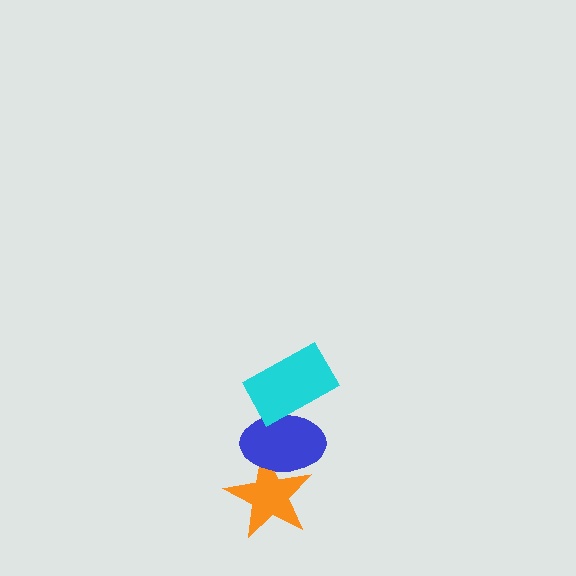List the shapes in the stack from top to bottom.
From top to bottom: the cyan rectangle, the blue ellipse, the orange star.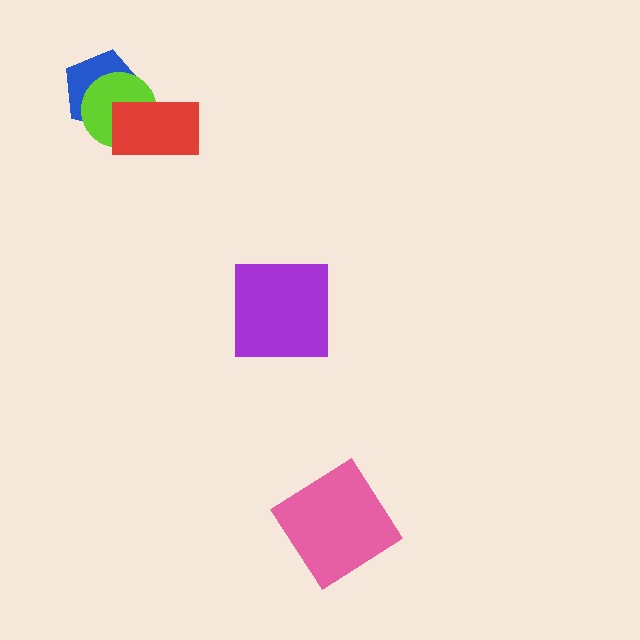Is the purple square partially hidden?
No, no other shape covers it.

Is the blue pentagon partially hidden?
Yes, it is partially covered by another shape.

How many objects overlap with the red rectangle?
2 objects overlap with the red rectangle.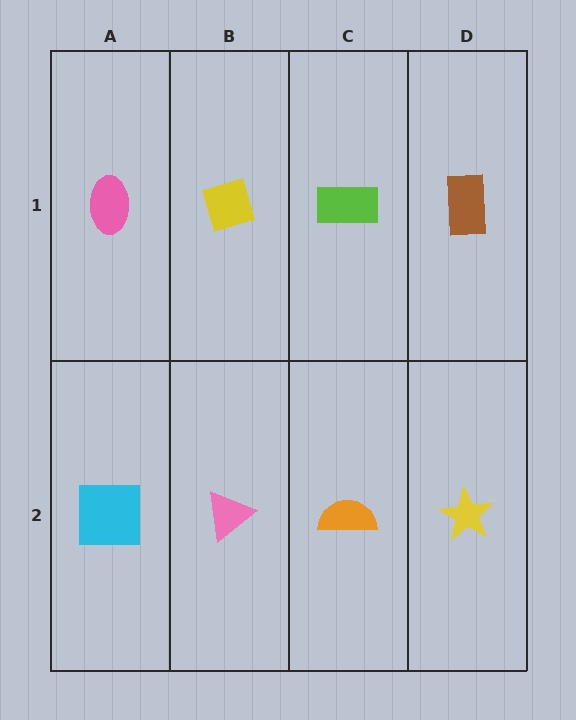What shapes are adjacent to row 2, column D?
A brown rectangle (row 1, column D), an orange semicircle (row 2, column C).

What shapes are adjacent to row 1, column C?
An orange semicircle (row 2, column C), a yellow diamond (row 1, column B), a brown rectangle (row 1, column D).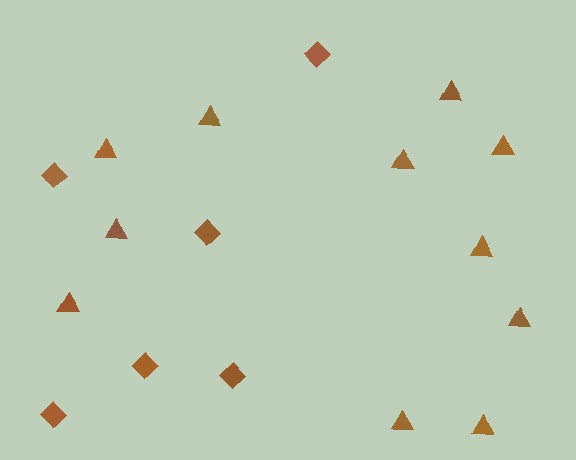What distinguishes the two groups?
There are 2 groups: one group of triangles (11) and one group of diamonds (6).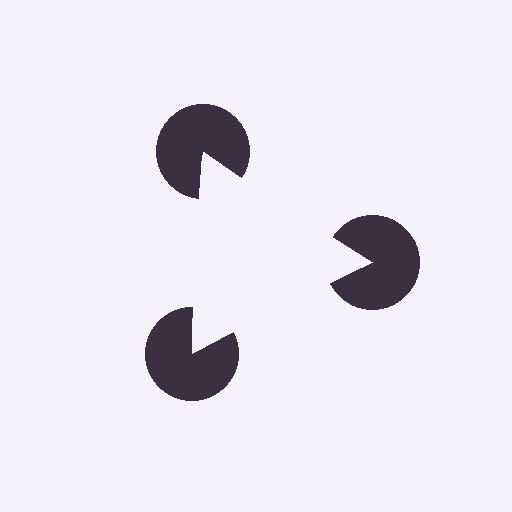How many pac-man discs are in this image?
There are 3 — one at each vertex of the illusory triangle.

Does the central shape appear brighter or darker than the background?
It typically appears slightly brighter than the background, even though no actual brightness change is drawn.